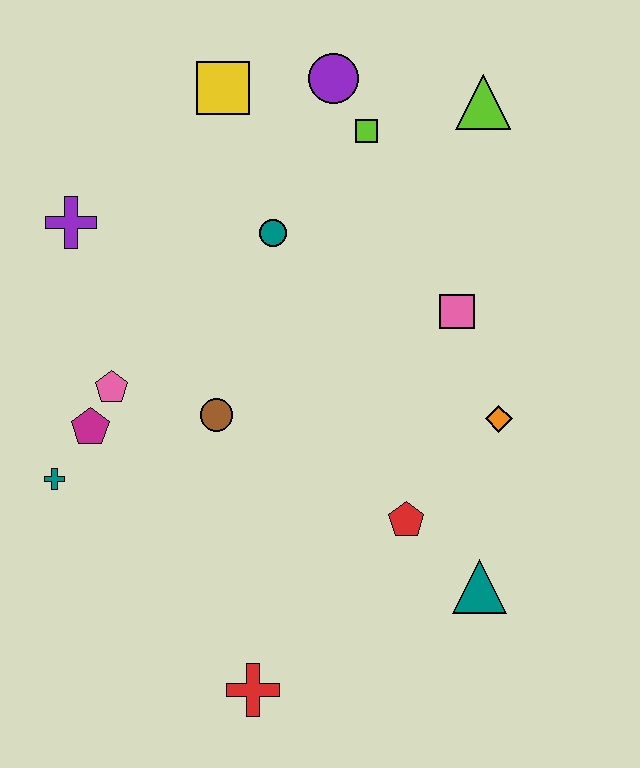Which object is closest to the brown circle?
The pink pentagon is closest to the brown circle.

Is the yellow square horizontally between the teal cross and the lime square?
Yes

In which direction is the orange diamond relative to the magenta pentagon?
The orange diamond is to the right of the magenta pentagon.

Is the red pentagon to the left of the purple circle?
No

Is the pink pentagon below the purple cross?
Yes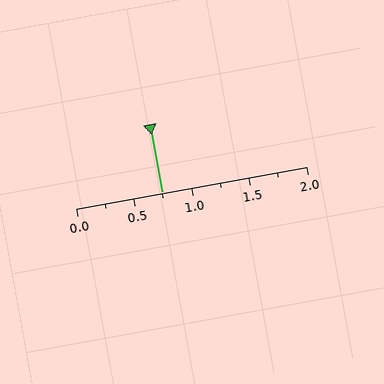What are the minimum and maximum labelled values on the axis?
The axis runs from 0.0 to 2.0.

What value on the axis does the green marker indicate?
The marker indicates approximately 0.75.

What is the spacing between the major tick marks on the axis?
The major ticks are spaced 0.5 apart.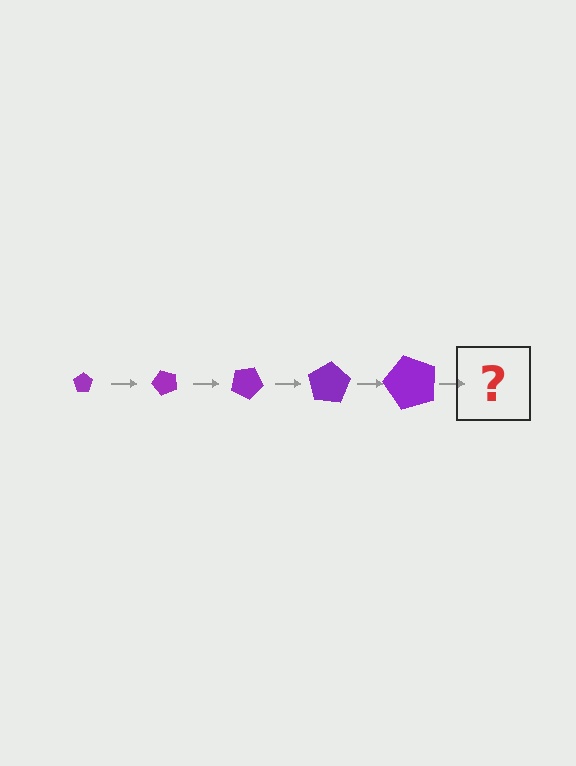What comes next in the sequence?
The next element should be a pentagon, larger than the previous one and rotated 250 degrees from the start.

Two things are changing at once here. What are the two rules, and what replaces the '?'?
The two rules are that the pentagon grows larger each step and it rotates 50 degrees each step. The '?' should be a pentagon, larger than the previous one and rotated 250 degrees from the start.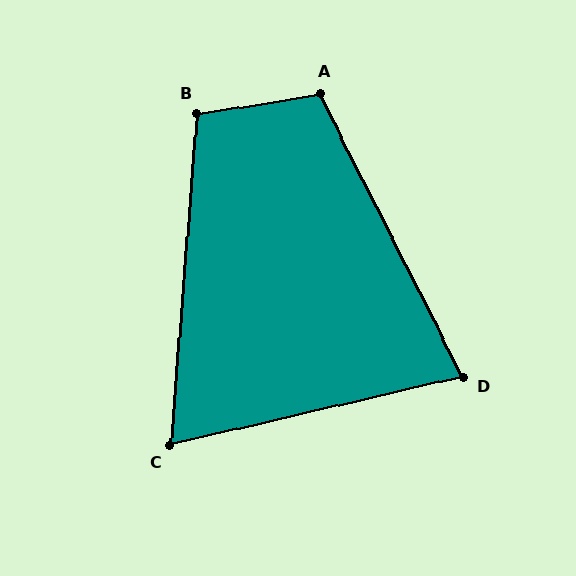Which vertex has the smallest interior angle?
C, at approximately 72 degrees.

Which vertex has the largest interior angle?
A, at approximately 108 degrees.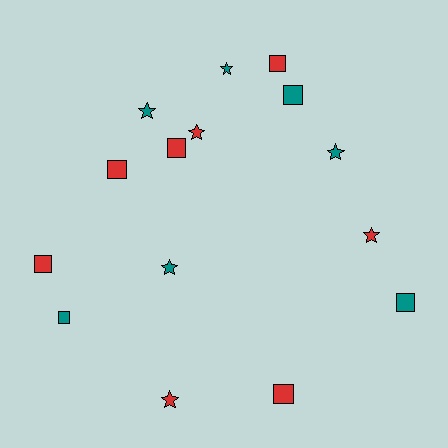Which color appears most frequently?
Red, with 8 objects.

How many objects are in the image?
There are 15 objects.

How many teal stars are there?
There are 4 teal stars.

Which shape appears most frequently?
Square, with 8 objects.